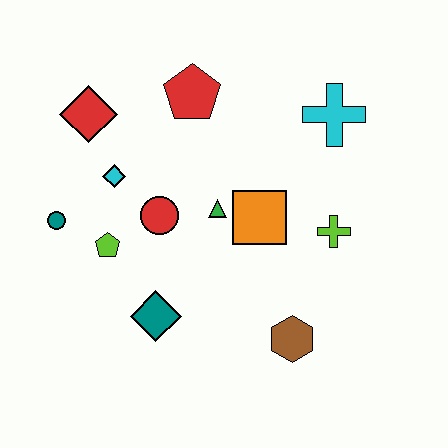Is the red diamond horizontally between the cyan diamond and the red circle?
No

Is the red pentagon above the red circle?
Yes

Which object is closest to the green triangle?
The orange square is closest to the green triangle.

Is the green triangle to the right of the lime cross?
No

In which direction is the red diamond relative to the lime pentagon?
The red diamond is above the lime pentagon.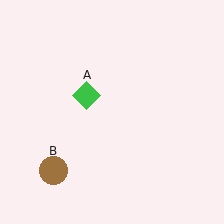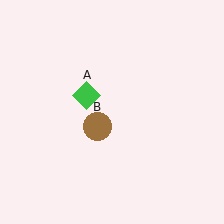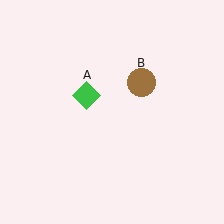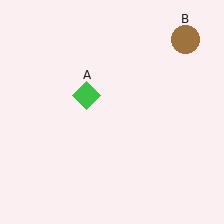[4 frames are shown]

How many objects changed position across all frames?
1 object changed position: brown circle (object B).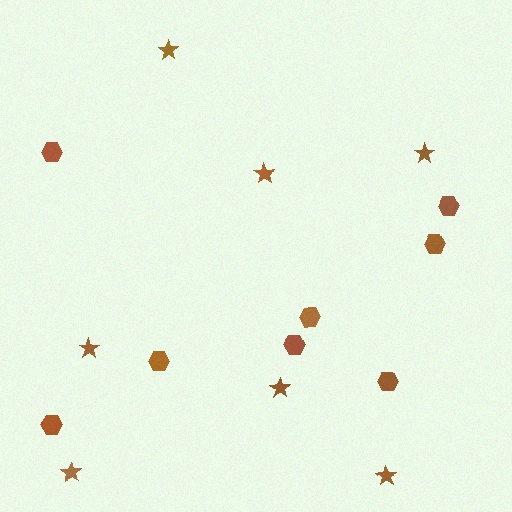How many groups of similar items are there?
There are 2 groups: one group of hexagons (8) and one group of stars (7).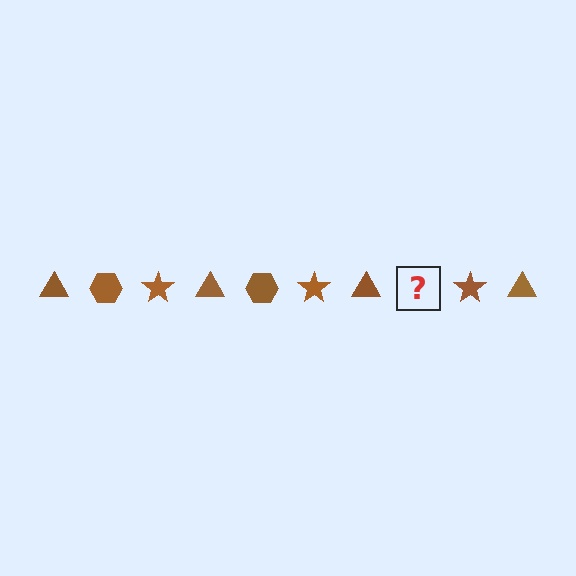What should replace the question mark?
The question mark should be replaced with a brown hexagon.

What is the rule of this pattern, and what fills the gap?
The rule is that the pattern cycles through triangle, hexagon, star shapes in brown. The gap should be filled with a brown hexagon.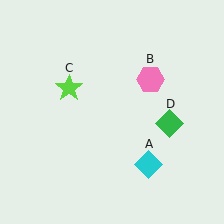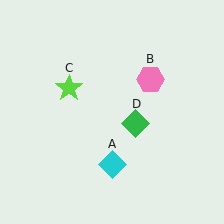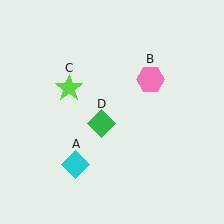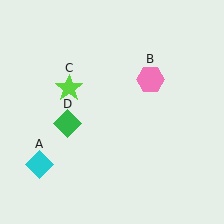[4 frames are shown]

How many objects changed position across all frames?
2 objects changed position: cyan diamond (object A), green diamond (object D).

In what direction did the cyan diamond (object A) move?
The cyan diamond (object A) moved left.